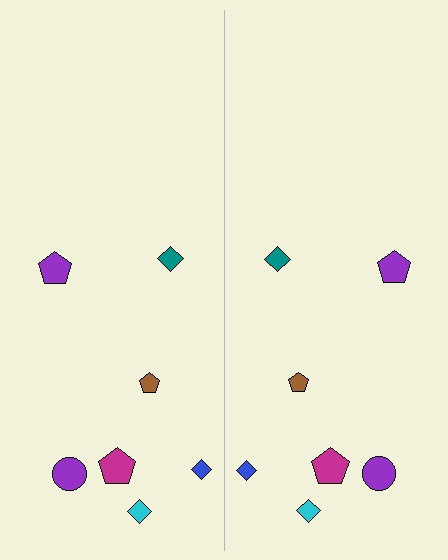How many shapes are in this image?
There are 14 shapes in this image.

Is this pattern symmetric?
Yes, this pattern has bilateral (reflection) symmetry.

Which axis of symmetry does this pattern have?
The pattern has a vertical axis of symmetry running through the center of the image.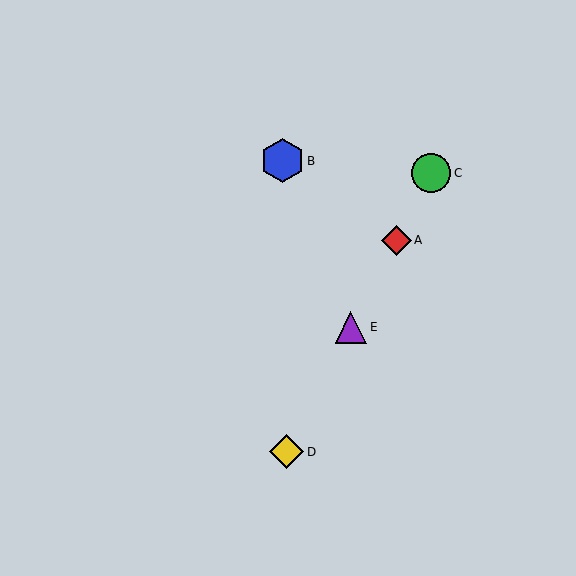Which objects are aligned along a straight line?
Objects A, C, D, E are aligned along a straight line.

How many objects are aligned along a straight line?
4 objects (A, C, D, E) are aligned along a straight line.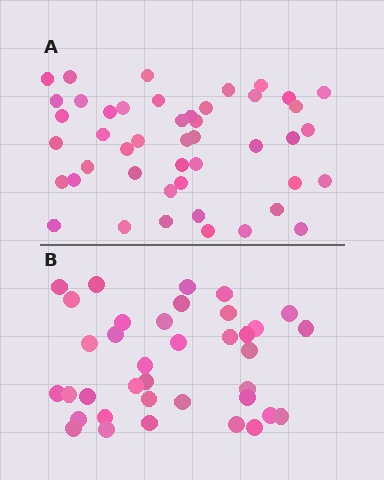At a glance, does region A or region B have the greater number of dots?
Region A (the top region) has more dots.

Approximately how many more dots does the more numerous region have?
Region A has roughly 8 or so more dots than region B.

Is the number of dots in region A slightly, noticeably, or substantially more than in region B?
Region A has only slightly more — the two regions are fairly close. The ratio is roughly 1.2 to 1.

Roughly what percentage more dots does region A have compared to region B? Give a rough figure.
About 25% more.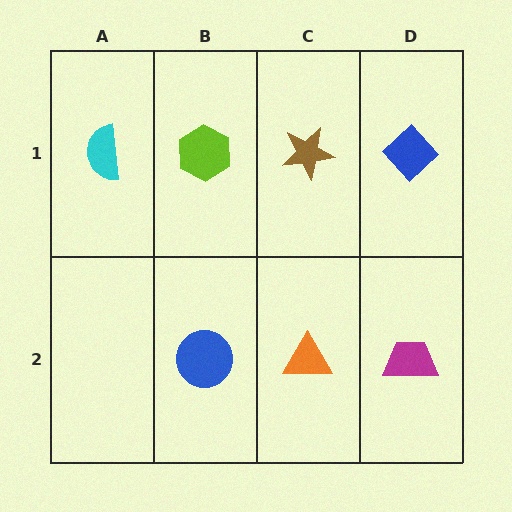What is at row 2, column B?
A blue circle.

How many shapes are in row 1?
4 shapes.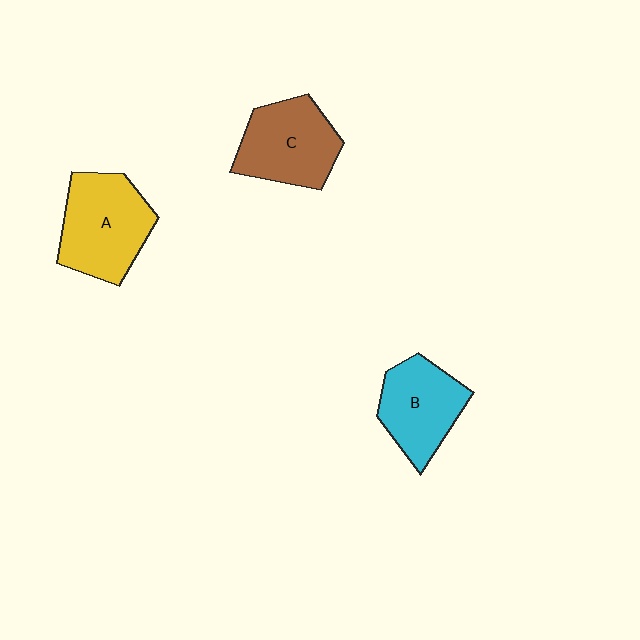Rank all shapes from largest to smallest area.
From largest to smallest: A (yellow), C (brown), B (cyan).